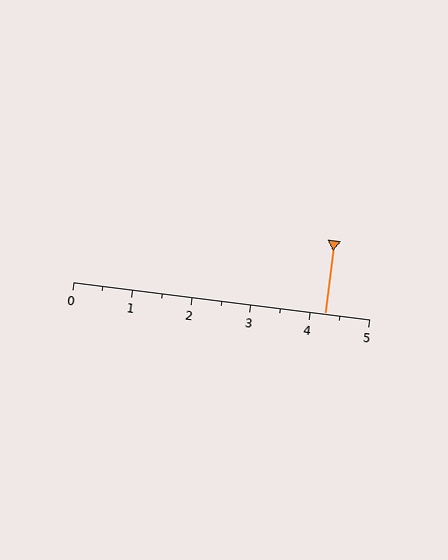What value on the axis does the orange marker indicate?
The marker indicates approximately 4.2.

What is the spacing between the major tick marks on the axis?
The major ticks are spaced 1 apart.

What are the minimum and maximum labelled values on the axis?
The axis runs from 0 to 5.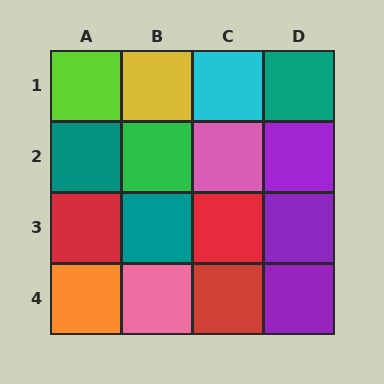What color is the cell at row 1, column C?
Cyan.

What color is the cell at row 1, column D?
Teal.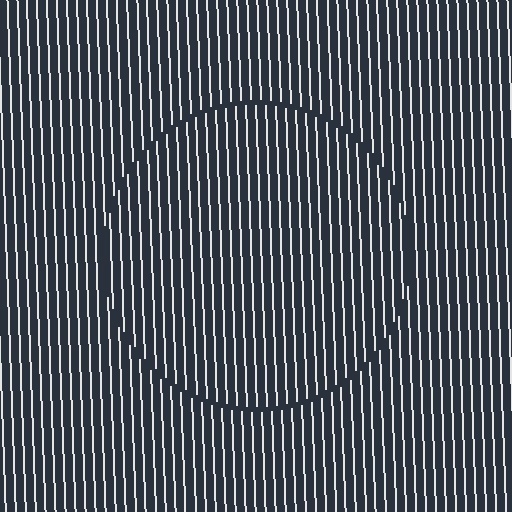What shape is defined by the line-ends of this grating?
An illusory circle. The interior of the shape contains the same grating, shifted by half a period — the contour is defined by the phase discontinuity where line-ends from the inner and outer gratings abut.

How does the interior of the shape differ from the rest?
The interior of the shape contains the same grating, shifted by half a period — the contour is defined by the phase discontinuity where line-ends from the inner and outer gratings abut.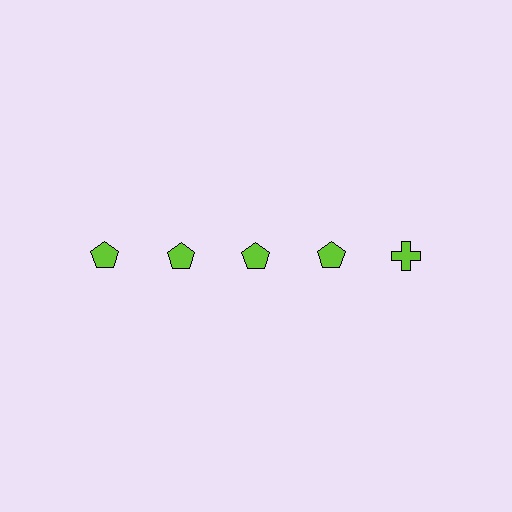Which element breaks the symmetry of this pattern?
The lime cross in the top row, rightmost column breaks the symmetry. All other shapes are lime pentagons.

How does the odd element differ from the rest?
It has a different shape: cross instead of pentagon.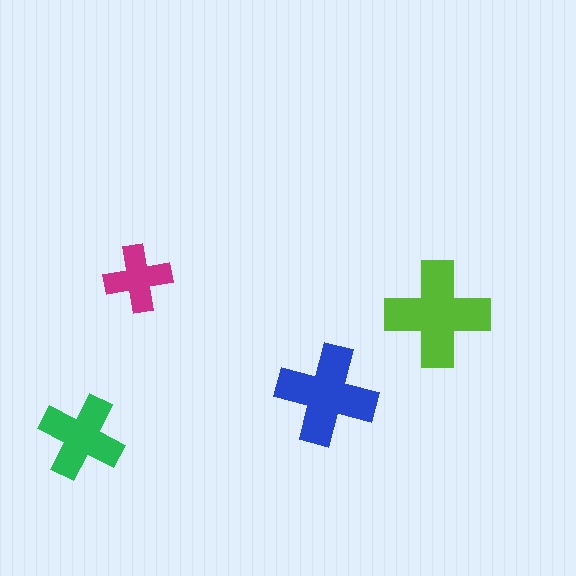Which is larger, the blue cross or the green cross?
The blue one.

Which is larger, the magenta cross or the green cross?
The green one.